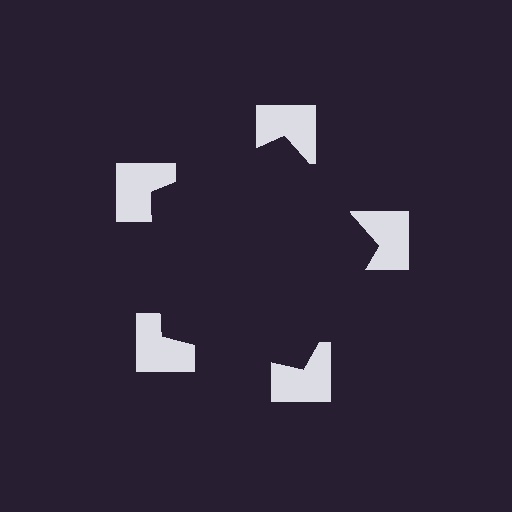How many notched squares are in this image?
There are 5 — one at each vertex of the illusory pentagon.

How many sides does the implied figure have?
5 sides.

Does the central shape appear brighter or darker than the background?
It typically appears slightly darker than the background, even though no actual brightness change is drawn.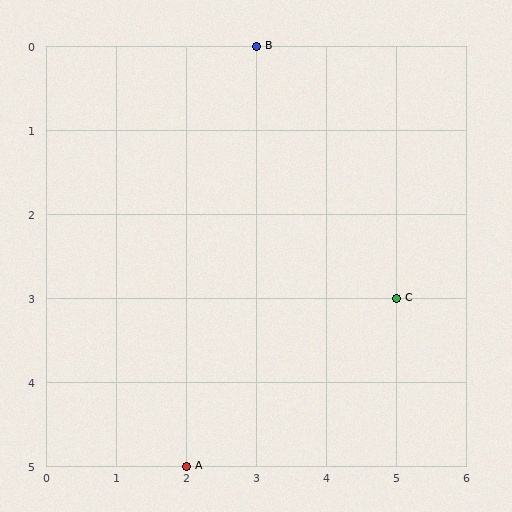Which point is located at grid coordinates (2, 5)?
Point A is at (2, 5).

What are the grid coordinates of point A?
Point A is at grid coordinates (2, 5).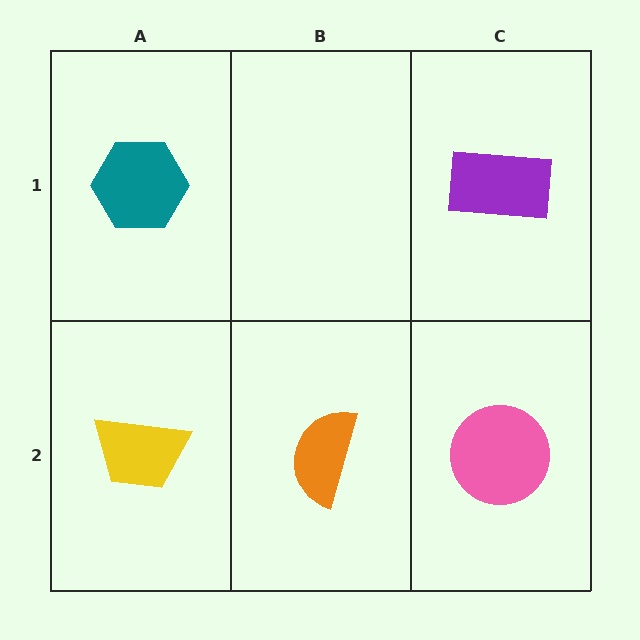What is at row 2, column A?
A yellow trapezoid.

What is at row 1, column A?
A teal hexagon.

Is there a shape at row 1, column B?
No, that cell is empty.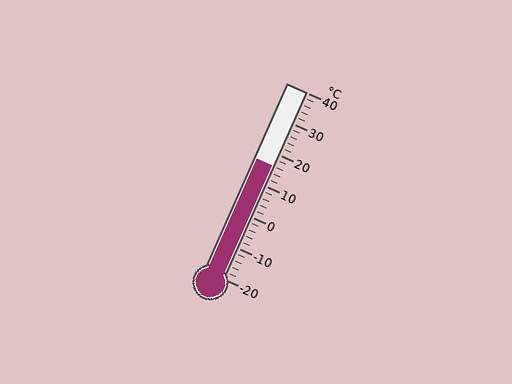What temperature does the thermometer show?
The thermometer shows approximately 16°C.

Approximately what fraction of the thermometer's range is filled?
The thermometer is filled to approximately 60% of its range.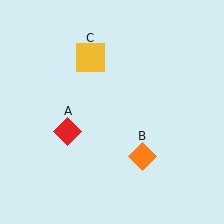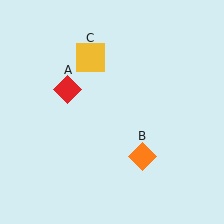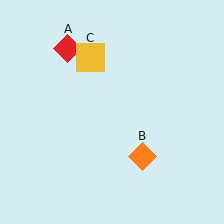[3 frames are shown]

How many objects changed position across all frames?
1 object changed position: red diamond (object A).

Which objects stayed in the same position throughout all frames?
Orange diamond (object B) and yellow square (object C) remained stationary.